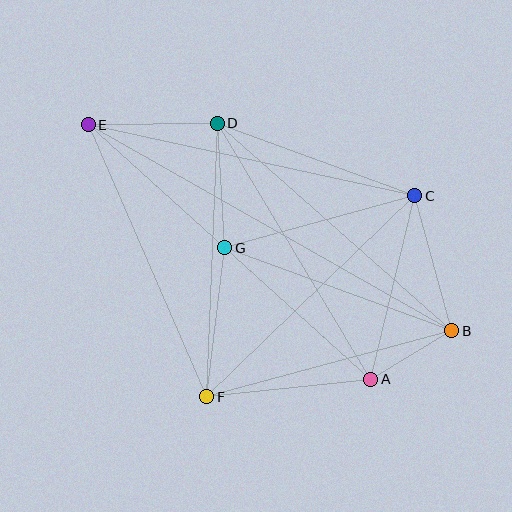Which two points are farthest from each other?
Points B and E are farthest from each other.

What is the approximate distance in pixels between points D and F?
The distance between D and F is approximately 274 pixels.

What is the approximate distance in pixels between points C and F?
The distance between C and F is approximately 289 pixels.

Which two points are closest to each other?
Points A and B are closest to each other.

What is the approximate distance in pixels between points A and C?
The distance between A and C is approximately 189 pixels.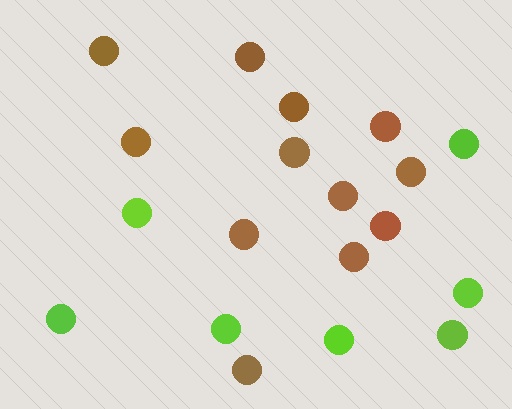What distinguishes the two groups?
There are 2 groups: one group of lime circles (7) and one group of brown circles (12).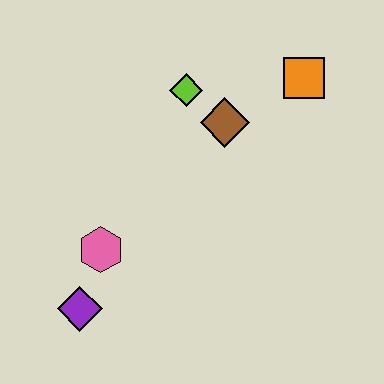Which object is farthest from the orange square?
The purple diamond is farthest from the orange square.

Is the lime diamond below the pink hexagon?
No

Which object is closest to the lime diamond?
The brown diamond is closest to the lime diamond.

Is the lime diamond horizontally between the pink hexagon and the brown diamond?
Yes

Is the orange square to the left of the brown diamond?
No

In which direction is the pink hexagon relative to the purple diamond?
The pink hexagon is above the purple diamond.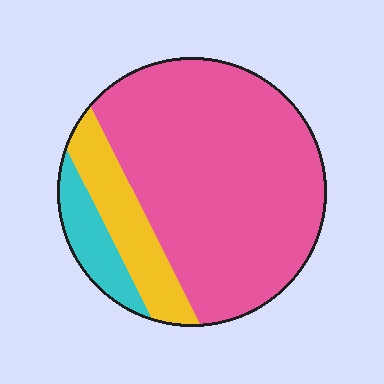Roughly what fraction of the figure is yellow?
Yellow covers 16% of the figure.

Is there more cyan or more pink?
Pink.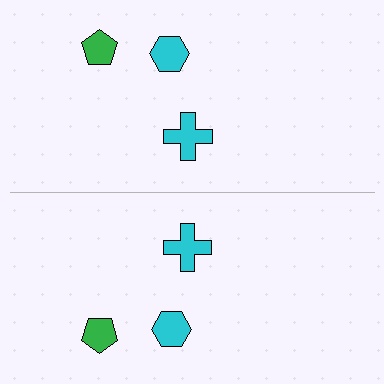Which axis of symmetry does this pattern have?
The pattern has a horizontal axis of symmetry running through the center of the image.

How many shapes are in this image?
There are 6 shapes in this image.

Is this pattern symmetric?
Yes, this pattern has bilateral (reflection) symmetry.